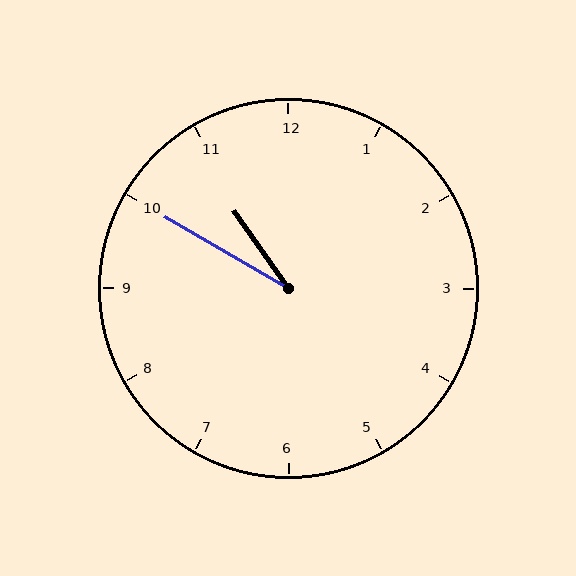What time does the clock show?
10:50.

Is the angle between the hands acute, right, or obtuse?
It is acute.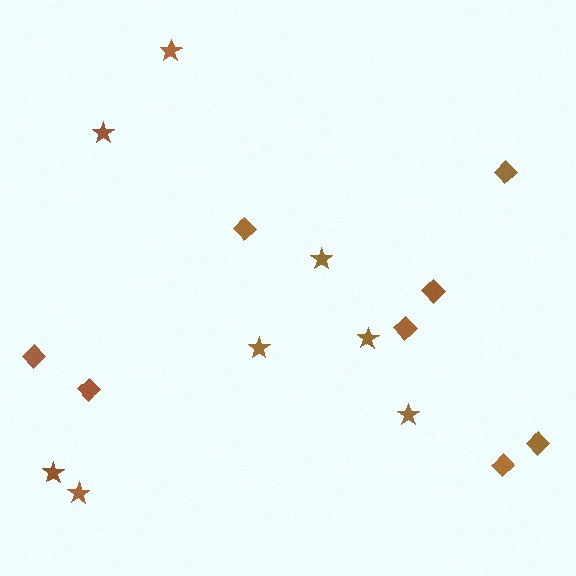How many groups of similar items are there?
There are 2 groups: one group of diamonds (8) and one group of stars (8).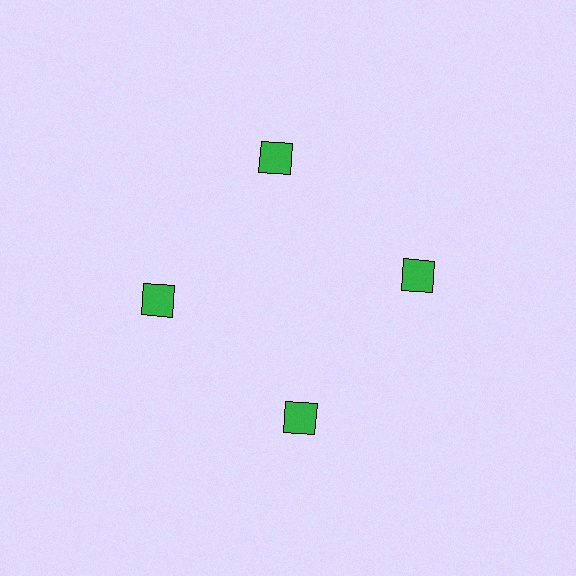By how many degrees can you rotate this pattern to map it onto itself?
The pattern maps onto itself every 90 degrees of rotation.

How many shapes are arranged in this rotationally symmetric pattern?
There are 4 shapes, arranged in 4 groups of 1.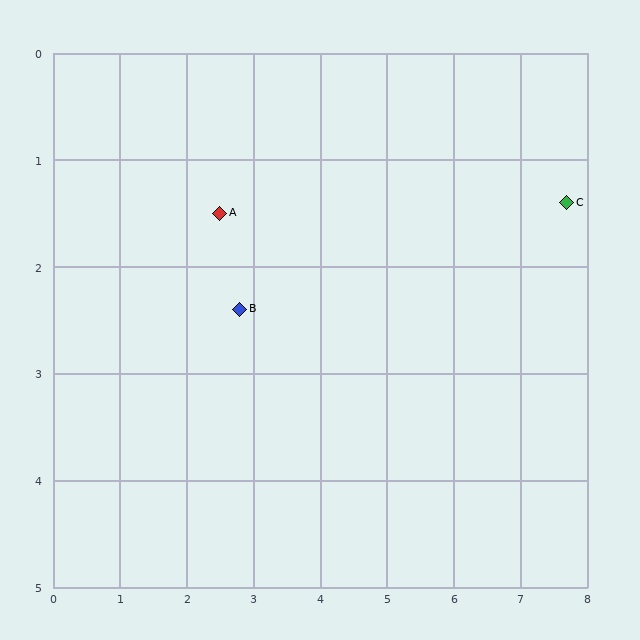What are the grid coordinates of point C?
Point C is at approximately (7.7, 1.4).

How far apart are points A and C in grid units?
Points A and C are about 5.2 grid units apart.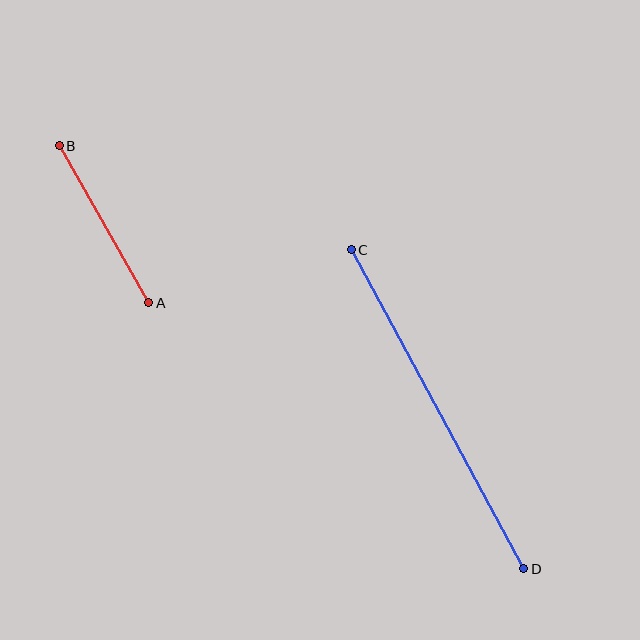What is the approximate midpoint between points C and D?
The midpoint is at approximately (438, 409) pixels.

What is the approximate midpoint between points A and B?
The midpoint is at approximately (104, 224) pixels.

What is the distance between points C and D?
The distance is approximately 363 pixels.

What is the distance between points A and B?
The distance is approximately 181 pixels.